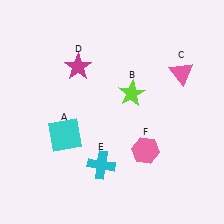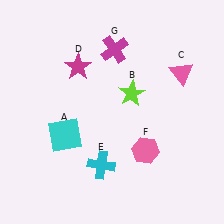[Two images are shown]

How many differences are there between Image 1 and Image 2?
There is 1 difference between the two images.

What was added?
A magenta cross (G) was added in Image 2.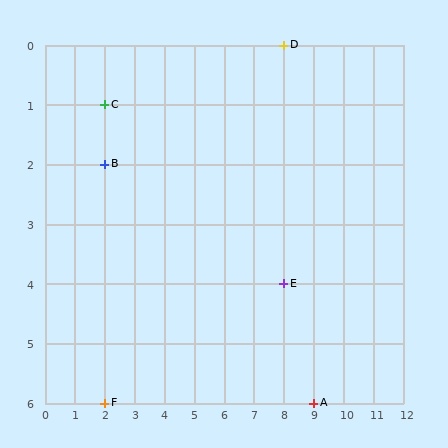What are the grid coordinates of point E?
Point E is at grid coordinates (8, 4).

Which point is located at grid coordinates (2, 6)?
Point F is at (2, 6).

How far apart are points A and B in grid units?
Points A and B are 7 columns and 4 rows apart (about 8.1 grid units diagonally).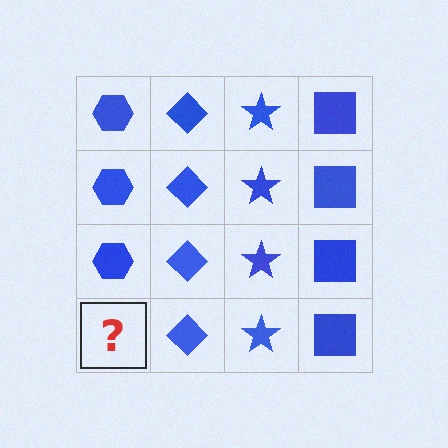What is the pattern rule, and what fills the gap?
The rule is that each column has a consistent shape. The gap should be filled with a blue hexagon.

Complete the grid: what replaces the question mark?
The question mark should be replaced with a blue hexagon.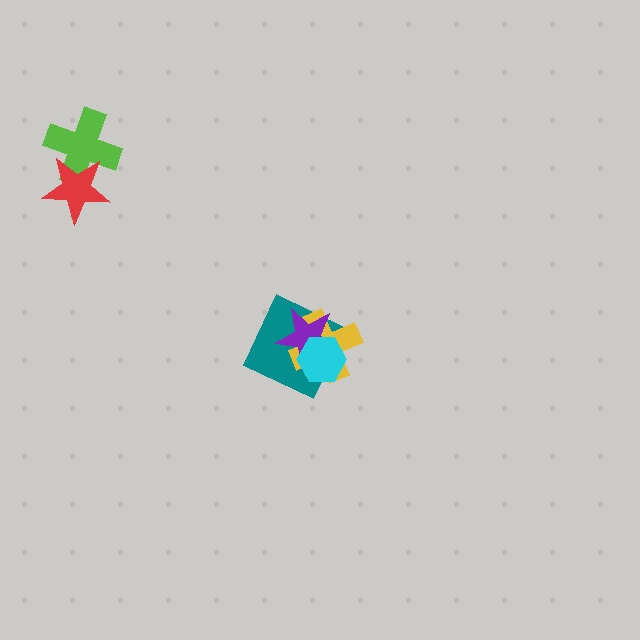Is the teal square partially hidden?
Yes, it is partially covered by another shape.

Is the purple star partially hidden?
Yes, it is partially covered by another shape.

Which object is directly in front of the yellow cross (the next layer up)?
The purple star is directly in front of the yellow cross.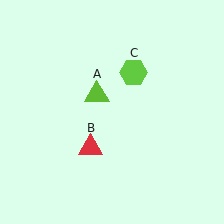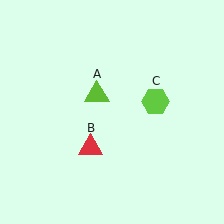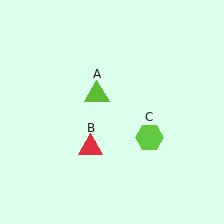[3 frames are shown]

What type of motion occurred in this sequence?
The lime hexagon (object C) rotated clockwise around the center of the scene.